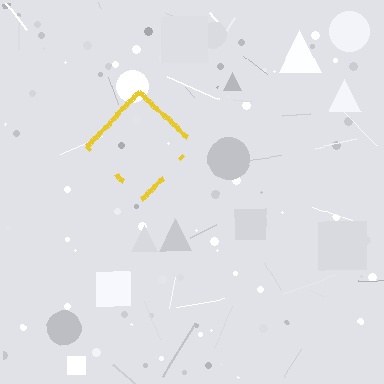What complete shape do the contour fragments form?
The contour fragments form a diamond.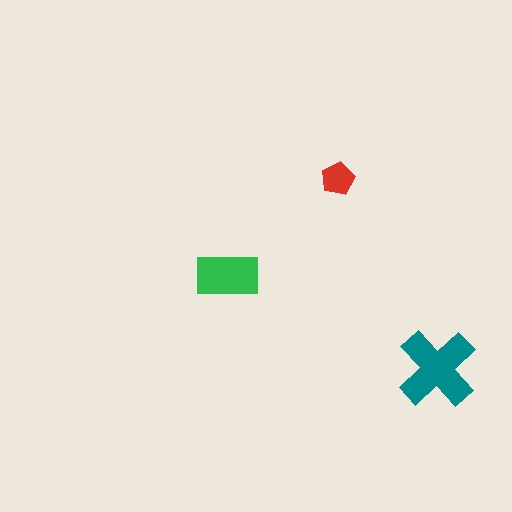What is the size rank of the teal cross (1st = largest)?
1st.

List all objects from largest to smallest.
The teal cross, the green rectangle, the red pentagon.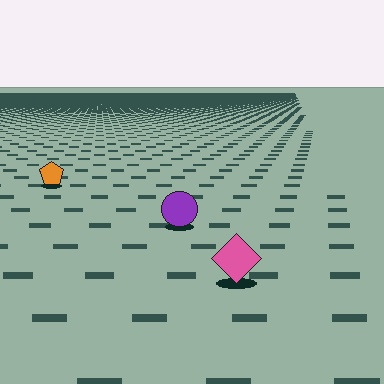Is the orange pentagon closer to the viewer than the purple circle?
No. The purple circle is closer — you can tell from the texture gradient: the ground texture is coarser near it.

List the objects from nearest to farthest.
From nearest to farthest: the pink diamond, the purple circle, the orange pentagon.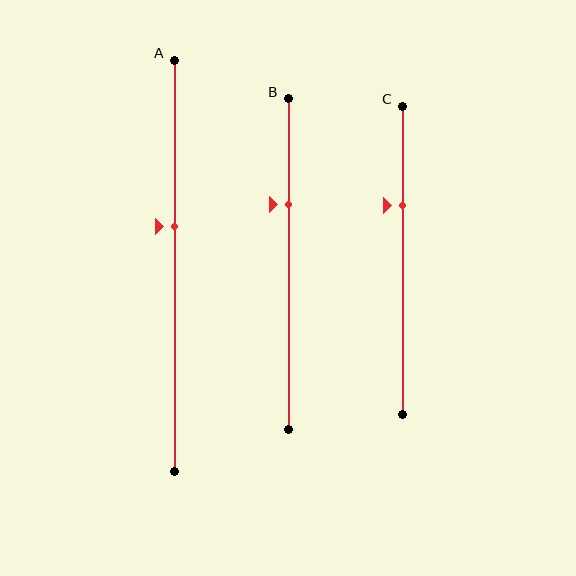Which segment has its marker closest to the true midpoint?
Segment A has its marker closest to the true midpoint.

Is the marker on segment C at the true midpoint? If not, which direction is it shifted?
No, the marker on segment C is shifted upward by about 18% of the segment length.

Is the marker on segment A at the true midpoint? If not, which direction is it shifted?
No, the marker on segment A is shifted upward by about 10% of the segment length.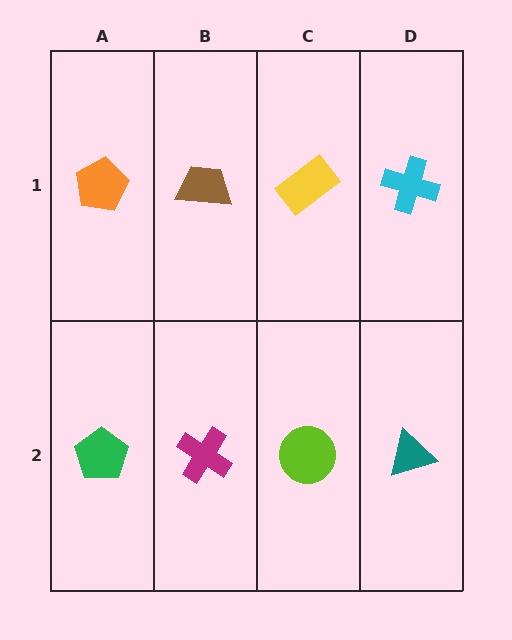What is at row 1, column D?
A cyan cross.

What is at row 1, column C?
A yellow rectangle.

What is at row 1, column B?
A brown trapezoid.